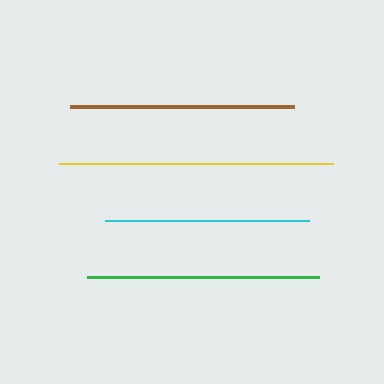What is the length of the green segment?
The green segment is approximately 233 pixels long.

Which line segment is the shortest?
The cyan line is the shortest at approximately 204 pixels.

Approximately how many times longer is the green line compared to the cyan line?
The green line is approximately 1.1 times the length of the cyan line.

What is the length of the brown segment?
The brown segment is approximately 224 pixels long.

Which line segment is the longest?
The yellow line is the longest at approximately 275 pixels.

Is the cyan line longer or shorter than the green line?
The green line is longer than the cyan line.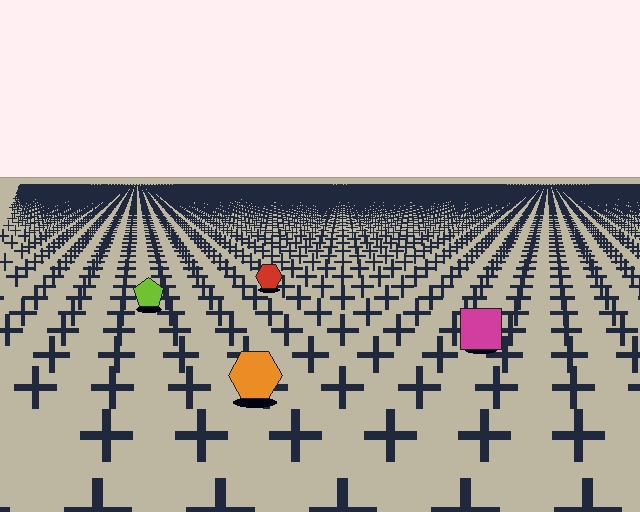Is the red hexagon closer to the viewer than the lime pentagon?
No. The lime pentagon is closer — you can tell from the texture gradient: the ground texture is coarser near it.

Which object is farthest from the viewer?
The red hexagon is farthest from the viewer. It appears smaller and the ground texture around it is denser.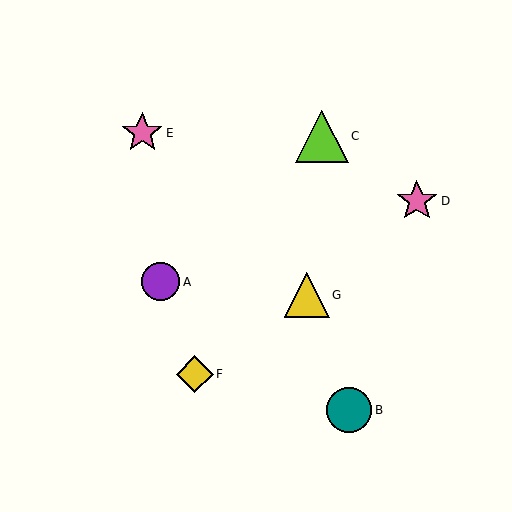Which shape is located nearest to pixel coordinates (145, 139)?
The pink star (labeled E) at (142, 133) is nearest to that location.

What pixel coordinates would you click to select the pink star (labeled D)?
Click at (417, 201) to select the pink star D.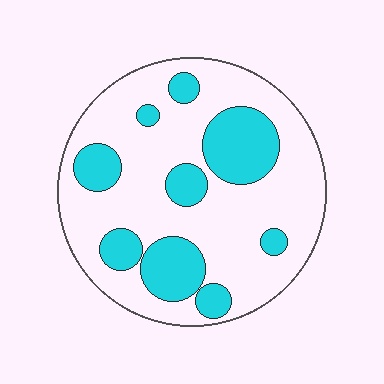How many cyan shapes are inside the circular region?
9.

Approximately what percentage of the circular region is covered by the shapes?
Approximately 30%.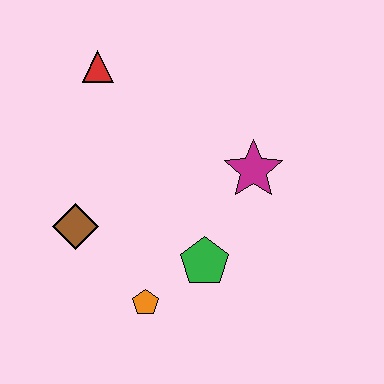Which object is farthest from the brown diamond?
The magenta star is farthest from the brown diamond.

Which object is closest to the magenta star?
The green pentagon is closest to the magenta star.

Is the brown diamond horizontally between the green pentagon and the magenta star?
No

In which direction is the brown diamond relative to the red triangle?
The brown diamond is below the red triangle.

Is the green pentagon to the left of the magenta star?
Yes